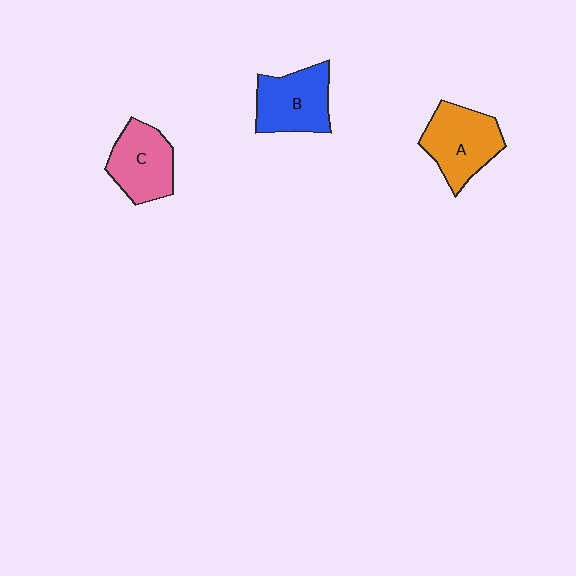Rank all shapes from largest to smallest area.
From largest to smallest: A (orange), B (blue), C (pink).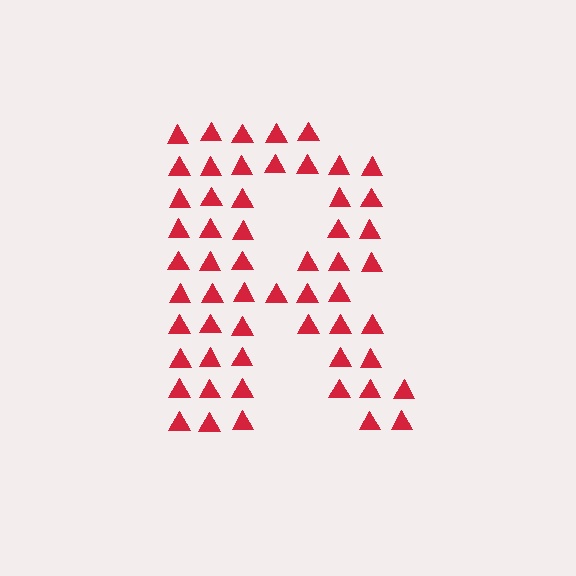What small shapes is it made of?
It is made of small triangles.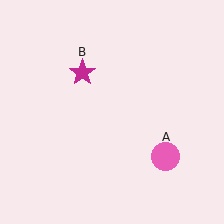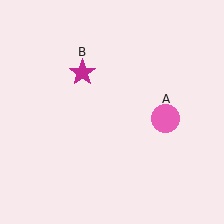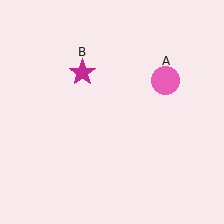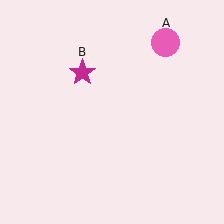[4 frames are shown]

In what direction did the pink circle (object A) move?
The pink circle (object A) moved up.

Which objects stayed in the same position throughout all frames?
Magenta star (object B) remained stationary.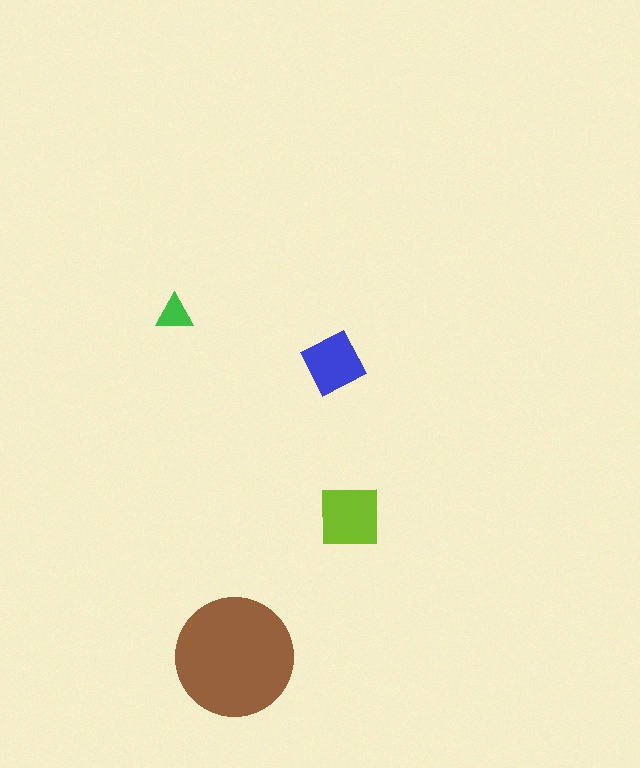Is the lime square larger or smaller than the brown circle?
Smaller.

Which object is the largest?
The brown circle.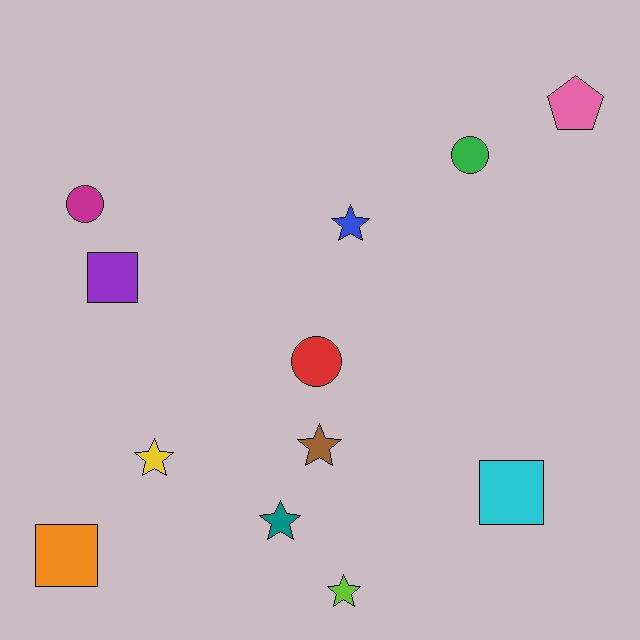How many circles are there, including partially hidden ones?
There are 3 circles.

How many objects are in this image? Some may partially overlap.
There are 12 objects.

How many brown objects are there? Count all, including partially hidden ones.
There is 1 brown object.